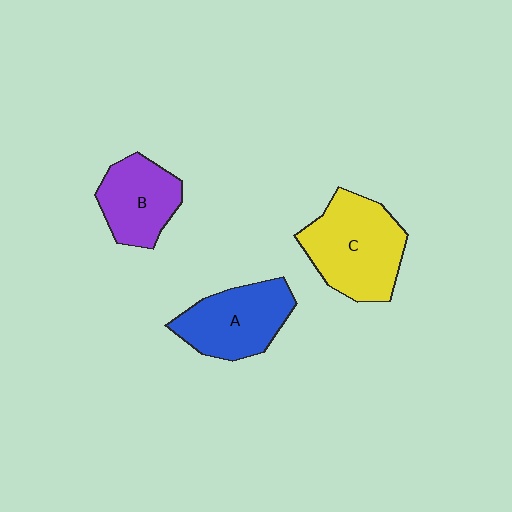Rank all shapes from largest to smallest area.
From largest to smallest: C (yellow), A (blue), B (purple).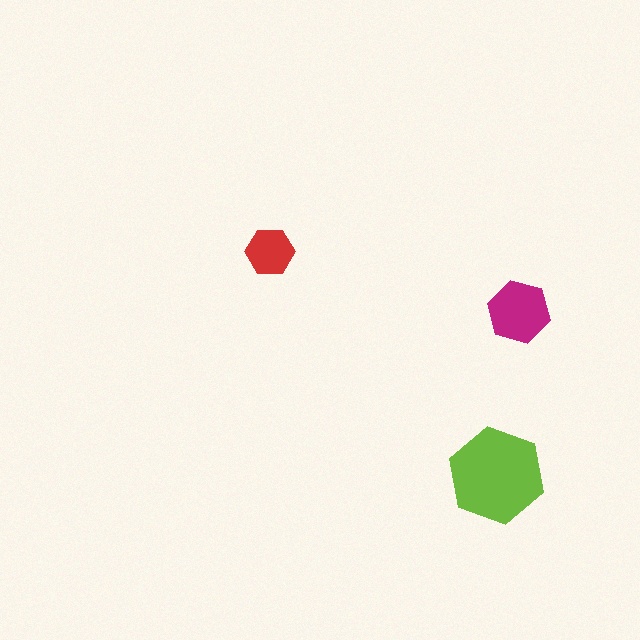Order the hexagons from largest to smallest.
the lime one, the magenta one, the red one.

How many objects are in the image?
There are 3 objects in the image.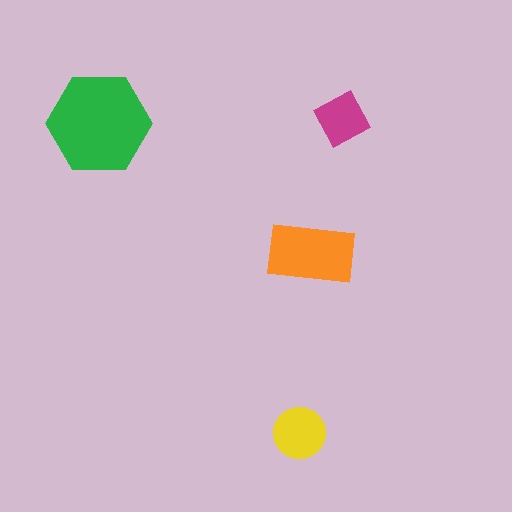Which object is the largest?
The green hexagon.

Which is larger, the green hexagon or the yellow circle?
The green hexagon.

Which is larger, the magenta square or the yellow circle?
The yellow circle.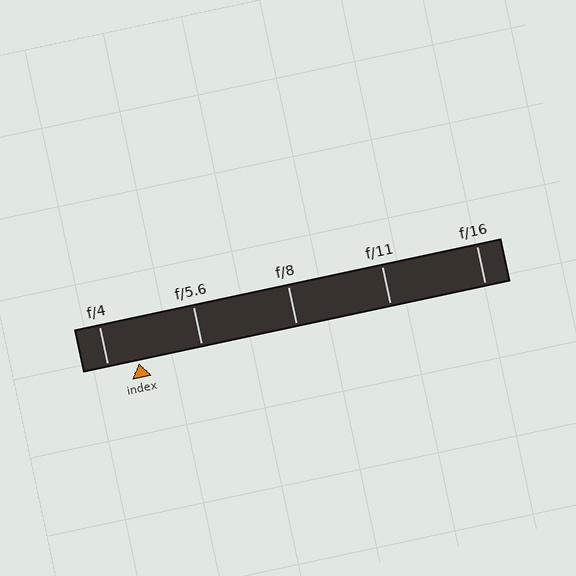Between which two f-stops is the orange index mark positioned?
The index mark is between f/4 and f/5.6.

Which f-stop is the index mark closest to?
The index mark is closest to f/4.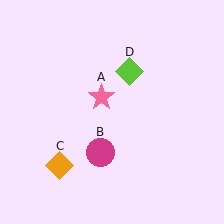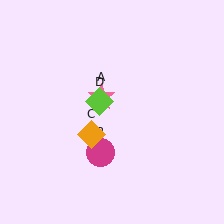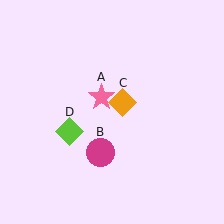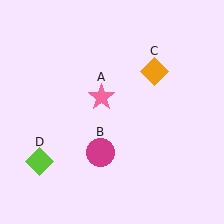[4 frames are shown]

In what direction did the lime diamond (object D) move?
The lime diamond (object D) moved down and to the left.